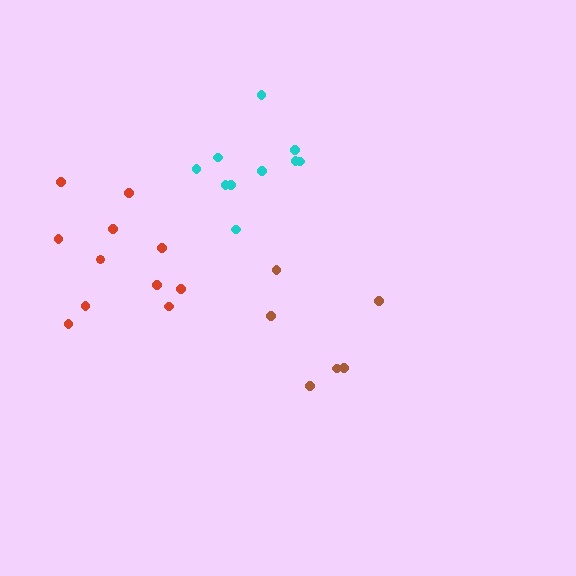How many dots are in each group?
Group 1: 6 dots, Group 2: 10 dots, Group 3: 11 dots (27 total).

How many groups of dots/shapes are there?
There are 3 groups.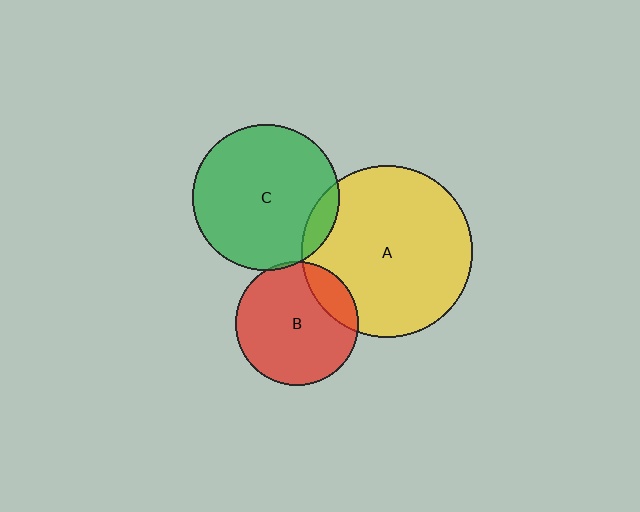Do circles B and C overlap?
Yes.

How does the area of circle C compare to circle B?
Approximately 1.4 times.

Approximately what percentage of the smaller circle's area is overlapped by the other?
Approximately 5%.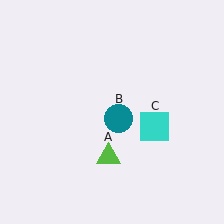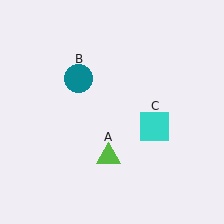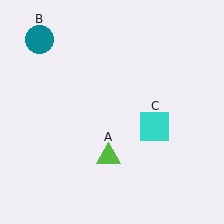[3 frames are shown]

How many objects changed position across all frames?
1 object changed position: teal circle (object B).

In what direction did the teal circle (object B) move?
The teal circle (object B) moved up and to the left.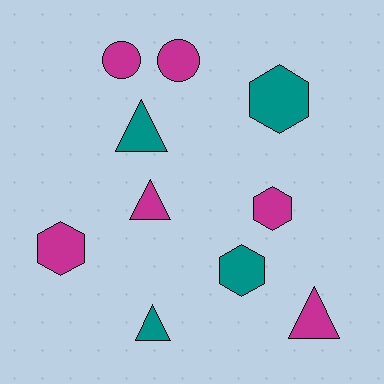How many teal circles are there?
There are no teal circles.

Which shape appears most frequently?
Hexagon, with 4 objects.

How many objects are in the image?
There are 10 objects.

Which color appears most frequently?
Magenta, with 6 objects.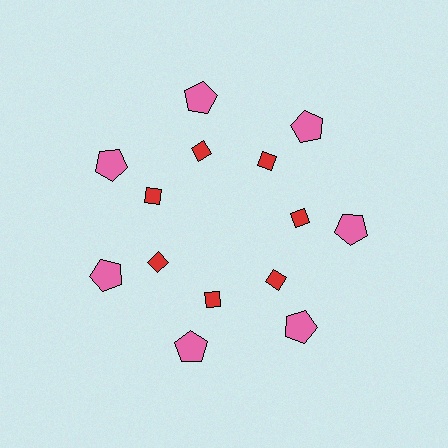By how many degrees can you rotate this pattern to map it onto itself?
The pattern maps onto itself every 51 degrees of rotation.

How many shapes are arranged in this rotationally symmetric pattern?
There are 14 shapes, arranged in 7 groups of 2.